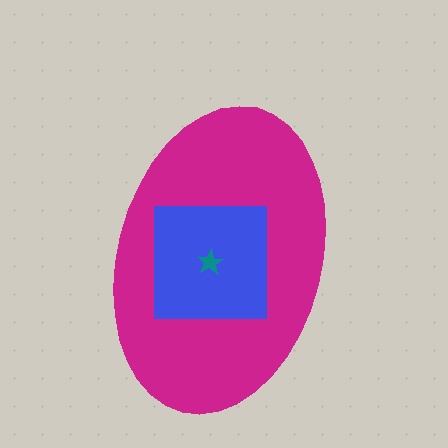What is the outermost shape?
The magenta ellipse.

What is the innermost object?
The teal star.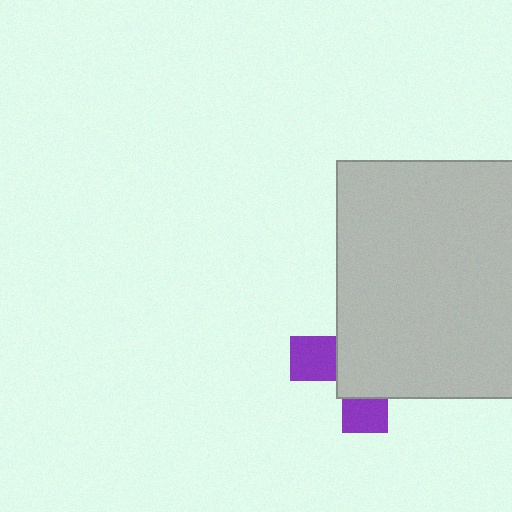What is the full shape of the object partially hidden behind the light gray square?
The partially hidden object is a purple cross.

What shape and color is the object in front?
The object in front is a light gray square.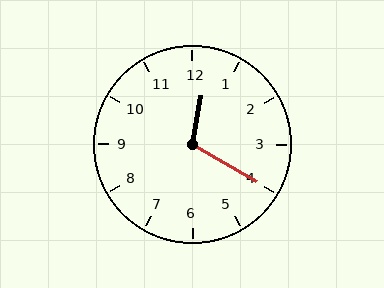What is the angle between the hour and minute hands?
Approximately 110 degrees.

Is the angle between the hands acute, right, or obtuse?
It is obtuse.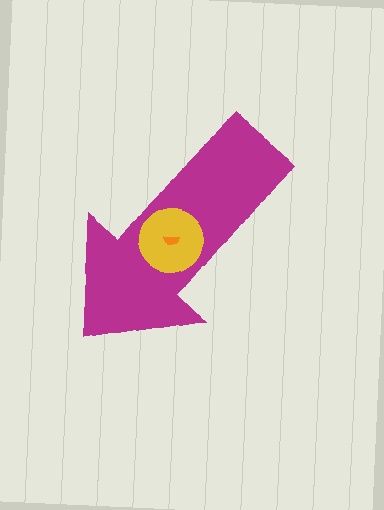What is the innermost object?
The orange semicircle.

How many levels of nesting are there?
3.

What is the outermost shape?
The magenta arrow.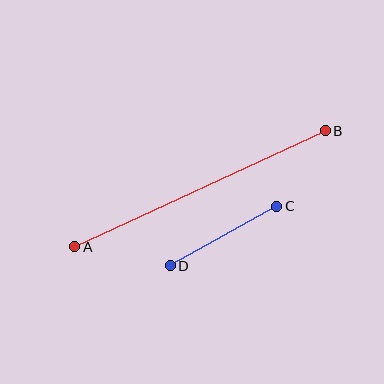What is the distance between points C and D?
The distance is approximately 122 pixels.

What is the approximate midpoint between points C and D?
The midpoint is at approximately (224, 236) pixels.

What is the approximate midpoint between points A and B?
The midpoint is at approximately (200, 189) pixels.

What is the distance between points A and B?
The distance is approximately 276 pixels.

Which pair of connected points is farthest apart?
Points A and B are farthest apart.